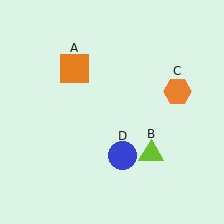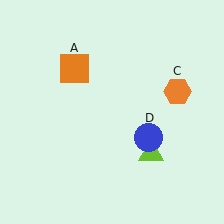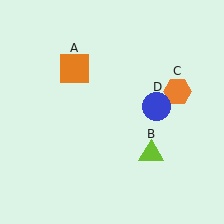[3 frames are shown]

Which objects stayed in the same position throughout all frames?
Orange square (object A) and lime triangle (object B) and orange hexagon (object C) remained stationary.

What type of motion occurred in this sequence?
The blue circle (object D) rotated counterclockwise around the center of the scene.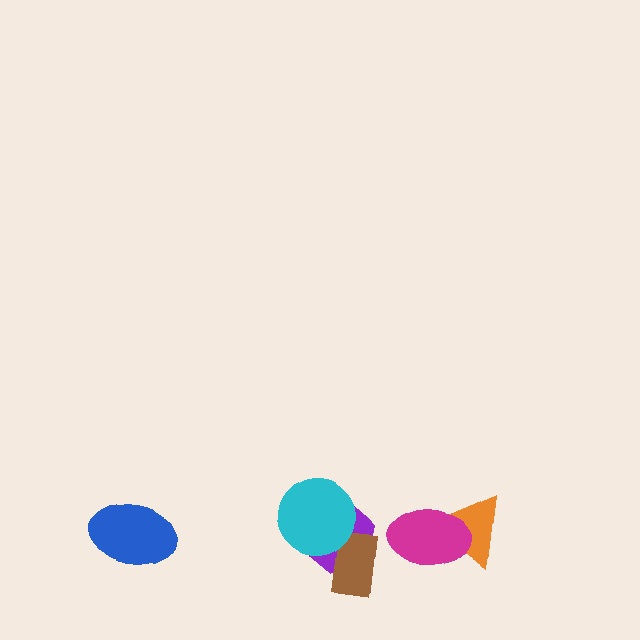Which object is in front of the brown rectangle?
The cyan circle is in front of the brown rectangle.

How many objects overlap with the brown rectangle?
2 objects overlap with the brown rectangle.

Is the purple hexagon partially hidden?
Yes, it is partially covered by another shape.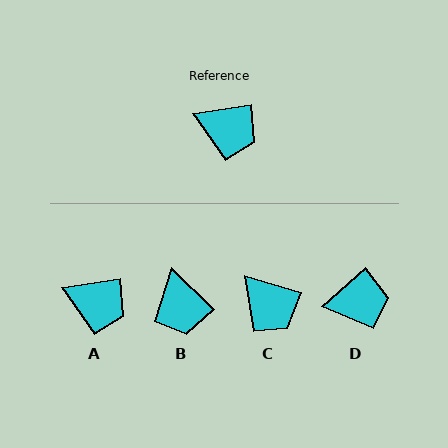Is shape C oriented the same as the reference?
No, it is off by about 27 degrees.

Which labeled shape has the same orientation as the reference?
A.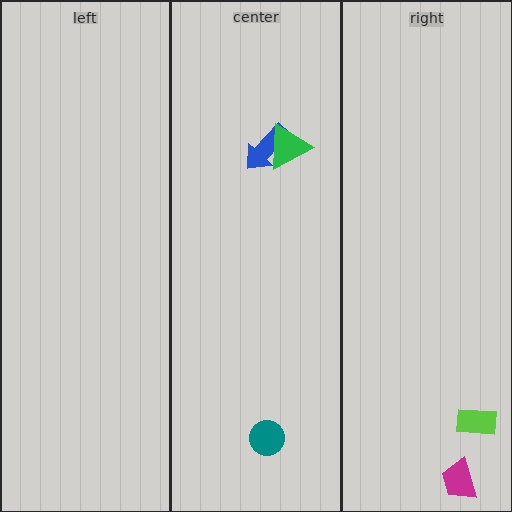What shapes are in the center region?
The teal circle, the blue arrow, the green triangle.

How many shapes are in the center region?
3.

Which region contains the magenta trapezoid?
The right region.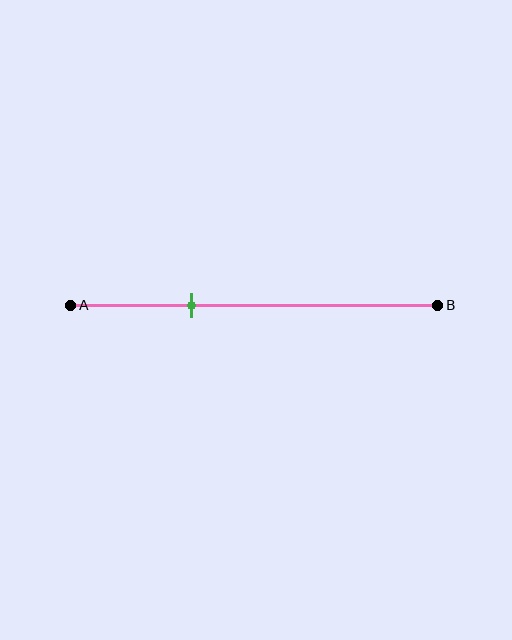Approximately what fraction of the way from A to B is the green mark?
The green mark is approximately 35% of the way from A to B.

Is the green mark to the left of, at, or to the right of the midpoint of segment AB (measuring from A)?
The green mark is to the left of the midpoint of segment AB.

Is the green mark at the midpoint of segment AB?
No, the mark is at about 35% from A, not at the 50% midpoint.